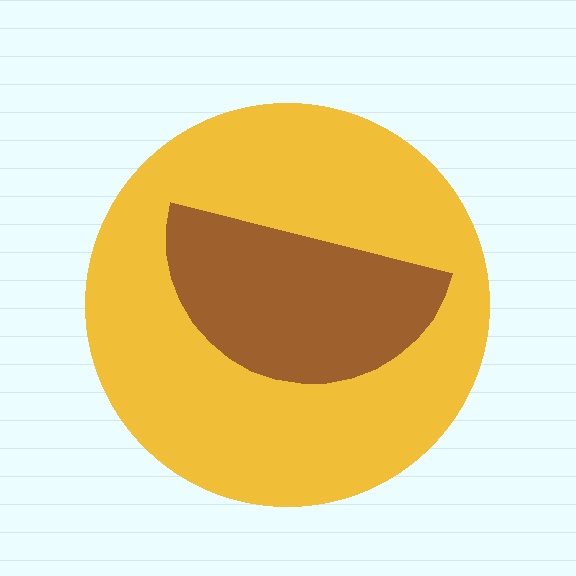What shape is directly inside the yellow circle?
The brown semicircle.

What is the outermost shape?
The yellow circle.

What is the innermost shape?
The brown semicircle.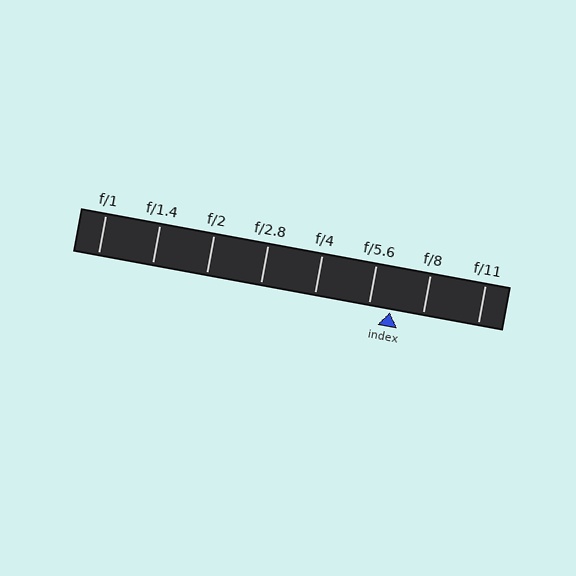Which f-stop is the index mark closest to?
The index mark is closest to f/5.6.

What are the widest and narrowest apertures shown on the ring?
The widest aperture shown is f/1 and the narrowest is f/11.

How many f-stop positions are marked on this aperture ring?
There are 8 f-stop positions marked.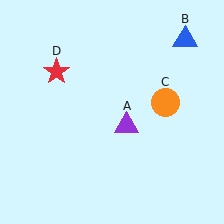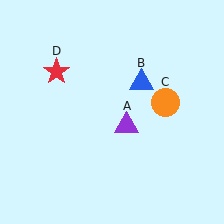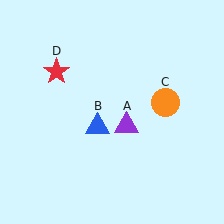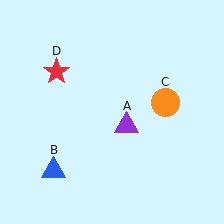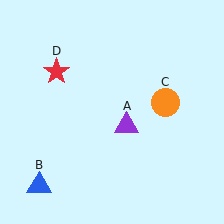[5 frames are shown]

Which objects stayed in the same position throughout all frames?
Purple triangle (object A) and orange circle (object C) and red star (object D) remained stationary.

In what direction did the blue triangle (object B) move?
The blue triangle (object B) moved down and to the left.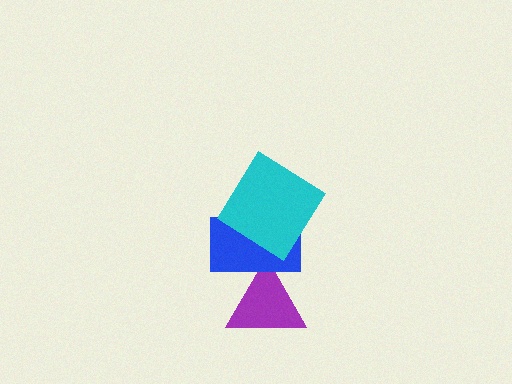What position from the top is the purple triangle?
The purple triangle is 3rd from the top.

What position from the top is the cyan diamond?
The cyan diamond is 1st from the top.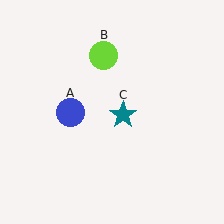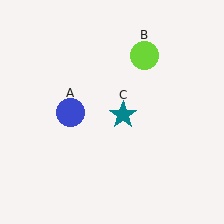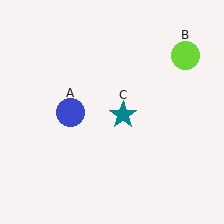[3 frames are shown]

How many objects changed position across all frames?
1 object changed position: lime circle (object B).